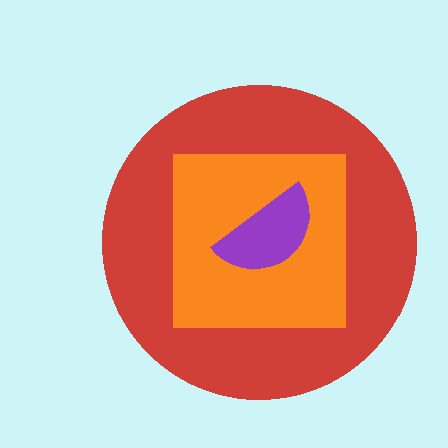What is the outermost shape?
The red circle.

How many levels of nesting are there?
3.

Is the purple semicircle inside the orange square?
Yes.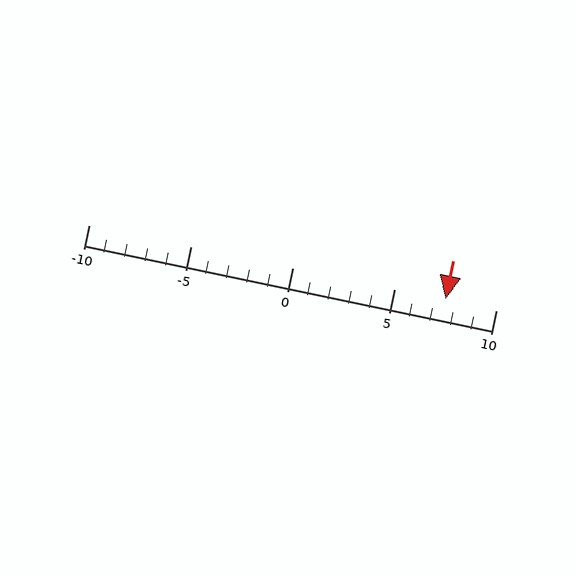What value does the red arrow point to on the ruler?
The red arrow points to approximately 8.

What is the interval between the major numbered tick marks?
The major tick marks are spaced 5 units apart.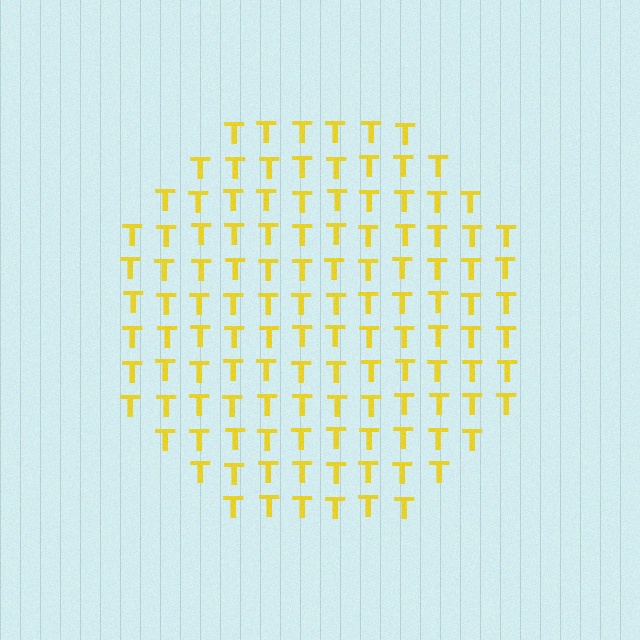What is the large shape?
The large shape is a circle.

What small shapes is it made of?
It is made of small letter T's.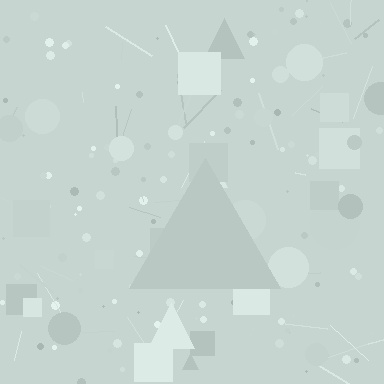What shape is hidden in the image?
A triangle is hidden in the image.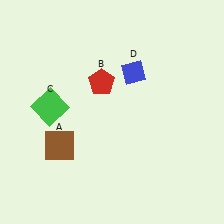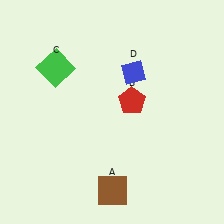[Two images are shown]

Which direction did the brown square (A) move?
The brown square (A) moved right.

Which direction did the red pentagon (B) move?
The red pentagon (B) moved right.